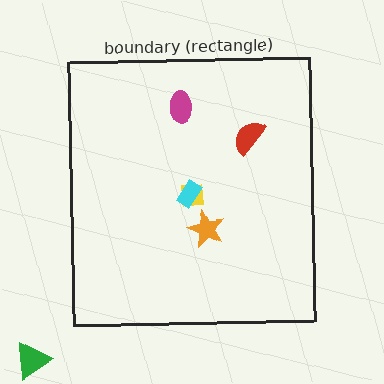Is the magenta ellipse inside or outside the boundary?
Inside.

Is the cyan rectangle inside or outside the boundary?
Inside.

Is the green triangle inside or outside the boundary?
Outside.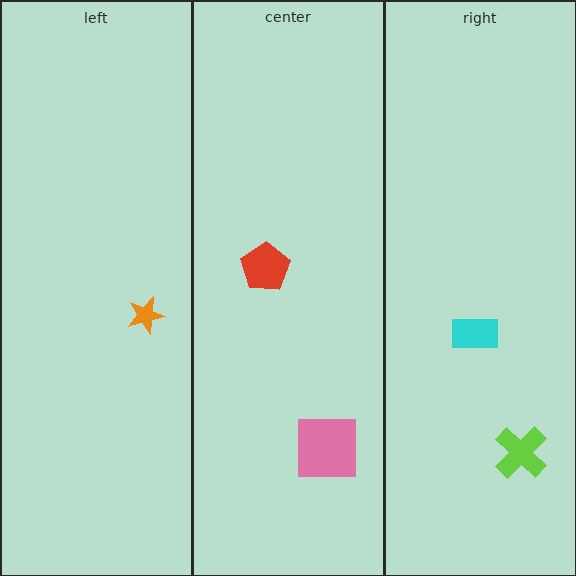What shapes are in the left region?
The orange star.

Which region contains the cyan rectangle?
The right region.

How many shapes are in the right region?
2.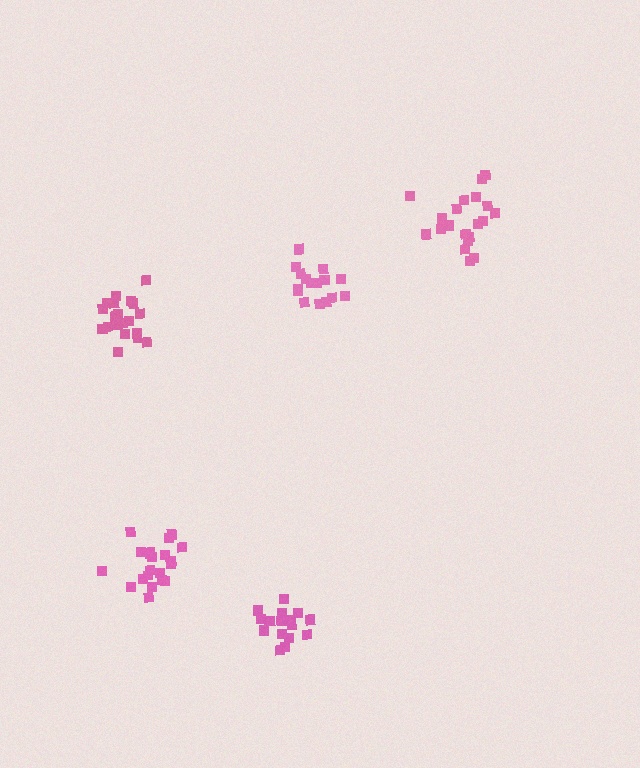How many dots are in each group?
Group 1: 16 dots, Group 2: 16 dots, Group 3: 20 dots, Group 4: 21 dots, Group 5: 20 dots (93 total).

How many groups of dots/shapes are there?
There are 5 groups.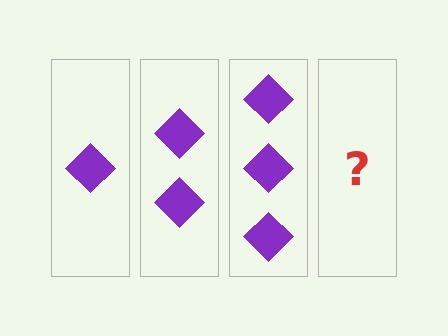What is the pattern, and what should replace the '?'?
The pattern is that each step adds one more diamond. The '?' should be 4 diamonds.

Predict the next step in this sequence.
The next step is 4 diamonds.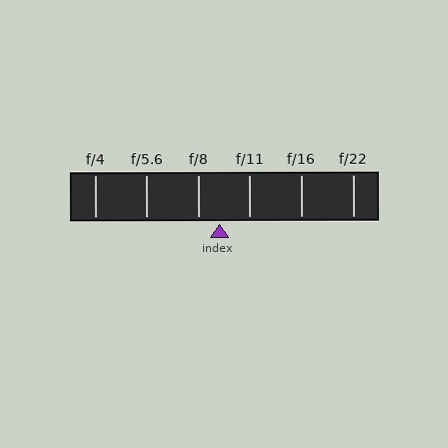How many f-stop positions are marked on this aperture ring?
There are 6 f-stop positions marked.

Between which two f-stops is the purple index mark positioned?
The index mark is between f/8 and f/11.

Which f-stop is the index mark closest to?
The index mark is closest to f/8.